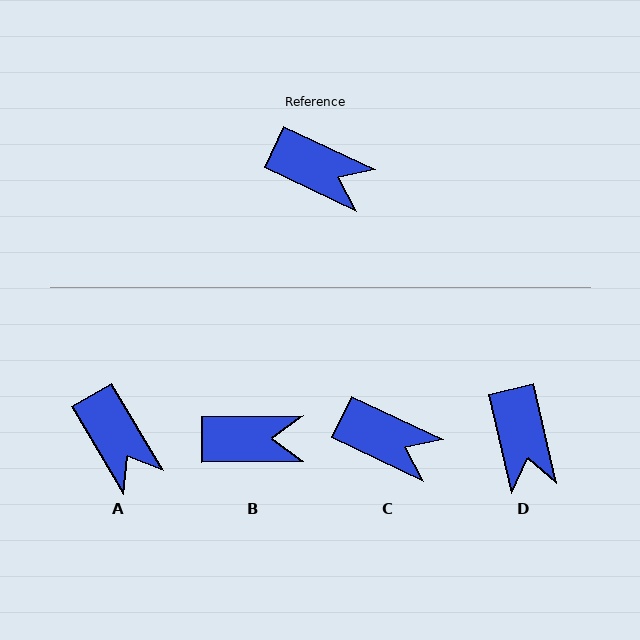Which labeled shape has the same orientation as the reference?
C.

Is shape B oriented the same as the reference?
No, it is off by about 26 degrees.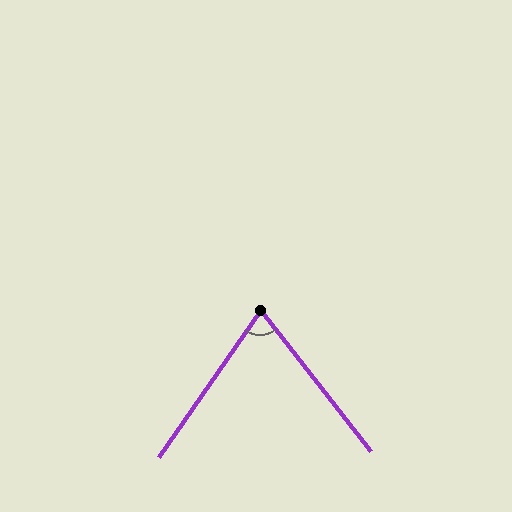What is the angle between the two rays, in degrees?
Approximately 73 degrees.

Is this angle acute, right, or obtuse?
It is acute.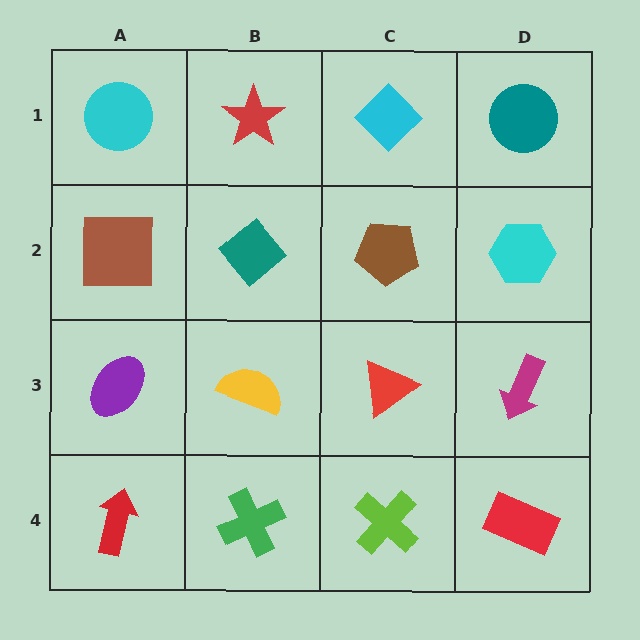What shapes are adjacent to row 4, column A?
A purple ellipse (row 3, column A), a green cross (row 4, column B).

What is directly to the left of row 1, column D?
A cyan diamond.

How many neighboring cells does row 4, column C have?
3.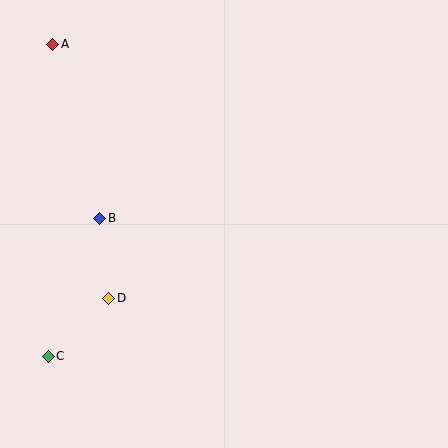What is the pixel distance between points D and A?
The distance between D and A is 260 pixels.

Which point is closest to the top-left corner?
Point A is closest to the top-left corner.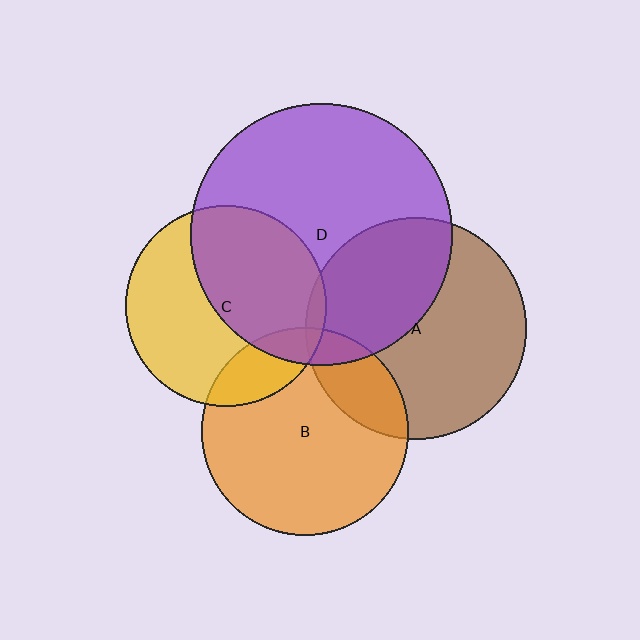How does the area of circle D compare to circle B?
Approximately 1.6 times.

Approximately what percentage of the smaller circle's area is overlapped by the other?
Approximately 50%.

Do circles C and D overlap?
Yes.